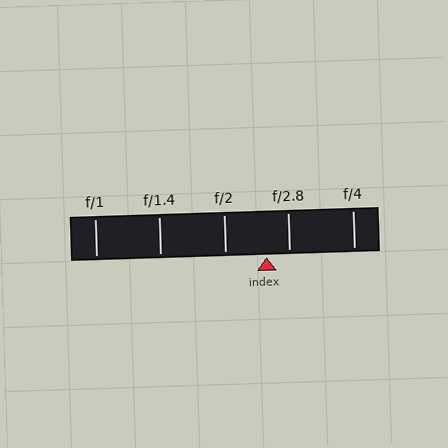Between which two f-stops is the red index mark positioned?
The index mark is between f/2 and f/2.8.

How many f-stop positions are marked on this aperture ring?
There are 5 f-stop positions marked.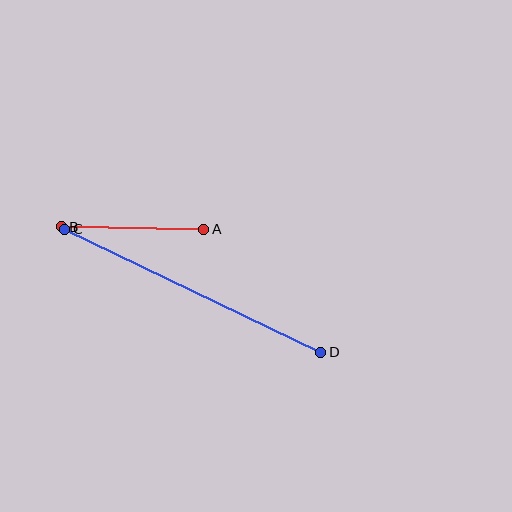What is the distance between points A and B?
The distance is approximately 143 pixels.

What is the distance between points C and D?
The distance is approximately 284 pixels.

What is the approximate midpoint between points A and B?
The midpoint is at approximately (133, 228) pixels.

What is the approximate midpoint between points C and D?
The midpoint is at approximately (193, 291) pixels.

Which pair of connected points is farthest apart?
Points C and D are farthest apart.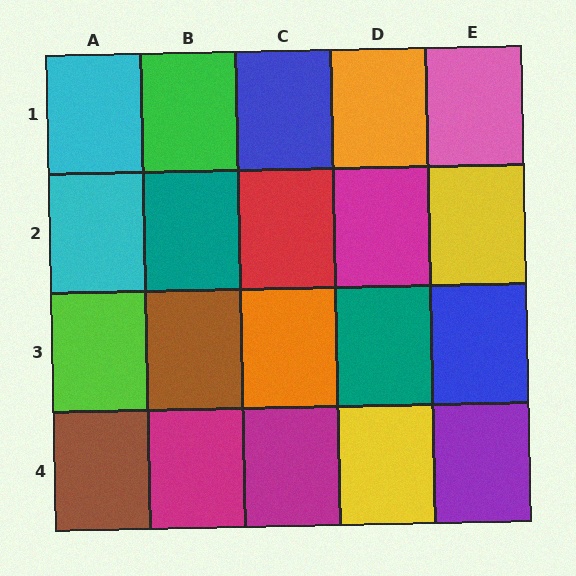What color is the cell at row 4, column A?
Brown.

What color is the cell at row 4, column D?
Yellow.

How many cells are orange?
2 cells are orange.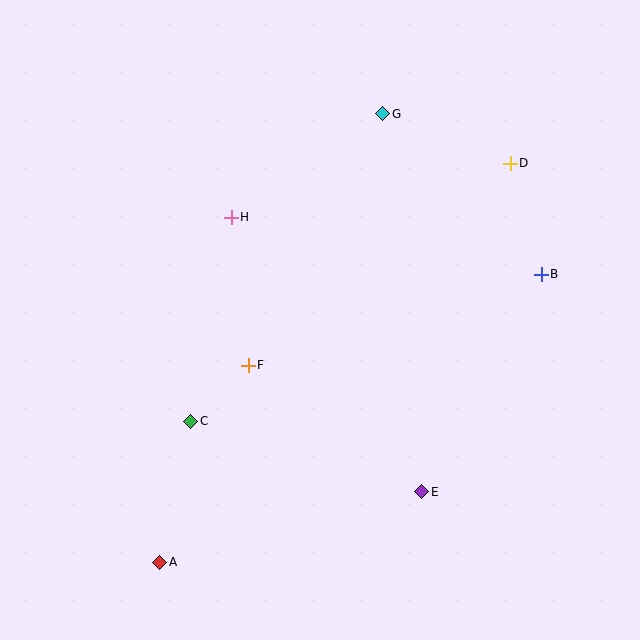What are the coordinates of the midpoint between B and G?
The midpoint between B and G is at (462, 194).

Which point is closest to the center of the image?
Point F at (248, 365) is closest to the center.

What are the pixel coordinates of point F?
Point F is at (248, 365).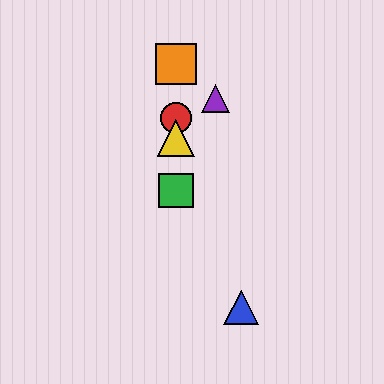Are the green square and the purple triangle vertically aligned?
No, the green square is at x≈176 and the purple triangle is at x≈216.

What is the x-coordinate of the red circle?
The red circle is at x≈176.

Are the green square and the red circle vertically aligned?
Yes, both are at x≈176.